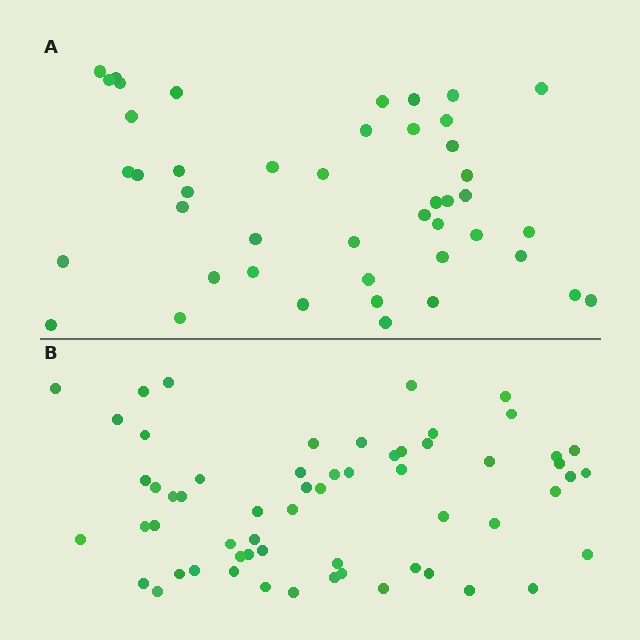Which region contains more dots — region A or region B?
Region B (the bottom region) has more dots.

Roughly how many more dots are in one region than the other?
Region B has approximately 15 more dots than region A.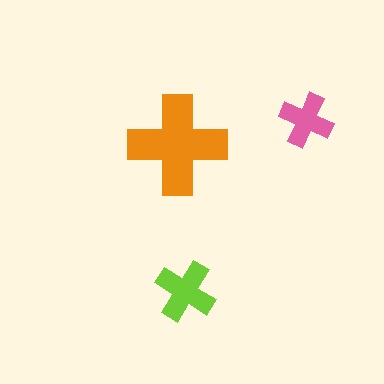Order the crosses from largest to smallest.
the orange one, the lime one, the pink one.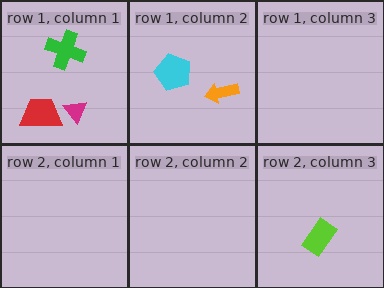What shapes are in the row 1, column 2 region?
The orange arrow, the cyan pentagon.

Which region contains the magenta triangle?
The row 1, column 1 region.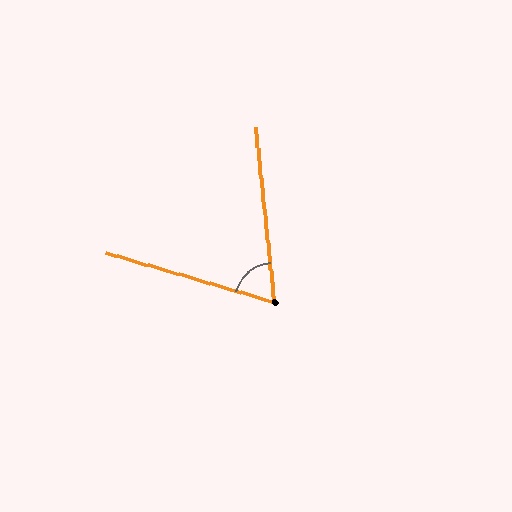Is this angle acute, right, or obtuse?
It is acute.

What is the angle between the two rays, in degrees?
Approximately 67 degrees.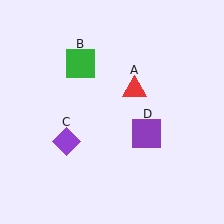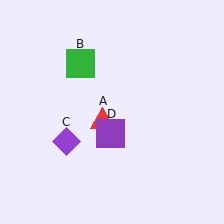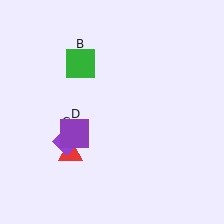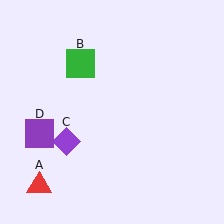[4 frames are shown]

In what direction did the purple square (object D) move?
The purple square (object D) moved left.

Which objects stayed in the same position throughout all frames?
Green square (object B) and purple diamond (object C) remained stationary.